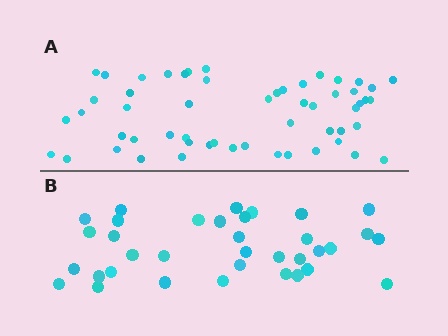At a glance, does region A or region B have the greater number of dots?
Region A (the top region) has more dots.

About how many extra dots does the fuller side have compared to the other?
Region A has approximately 20 more dots than region B.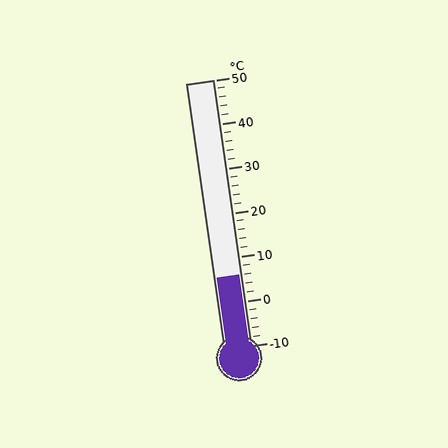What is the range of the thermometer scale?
The thermometer scale ranges from -10°C to 50°C.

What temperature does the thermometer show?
The thermometer shows approximately 6°C.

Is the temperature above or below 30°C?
The temperature is below 30°C.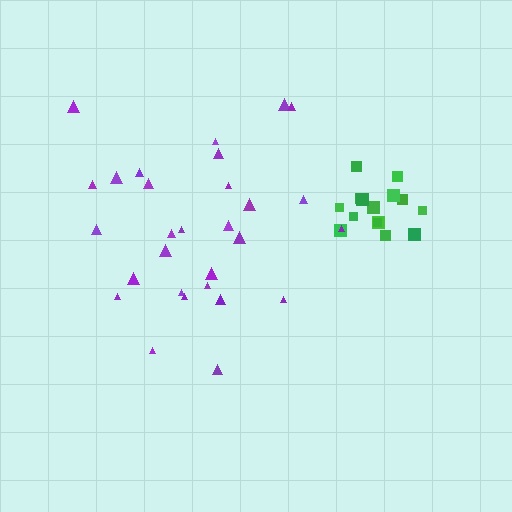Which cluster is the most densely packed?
Green.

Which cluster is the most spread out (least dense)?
Purple.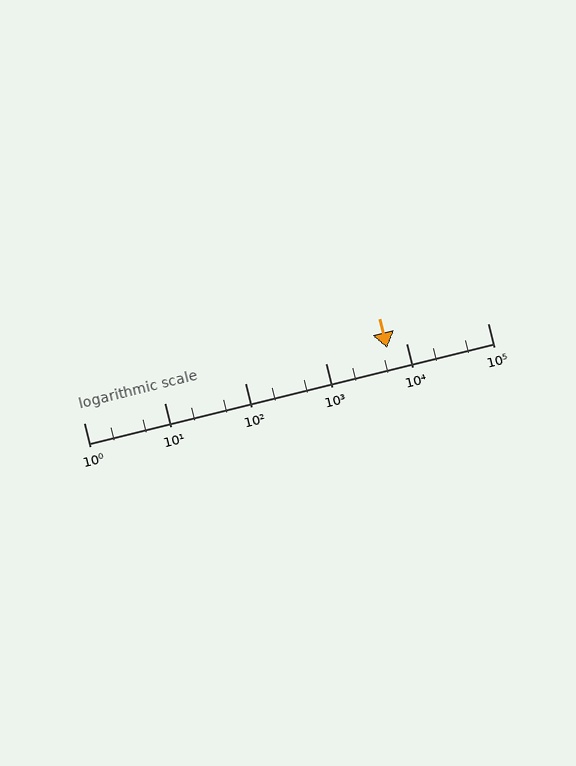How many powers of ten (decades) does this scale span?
The scale spans 5 decades, from 1 to 100000.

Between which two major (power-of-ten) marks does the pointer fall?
The pointer is between 1000 and 10000.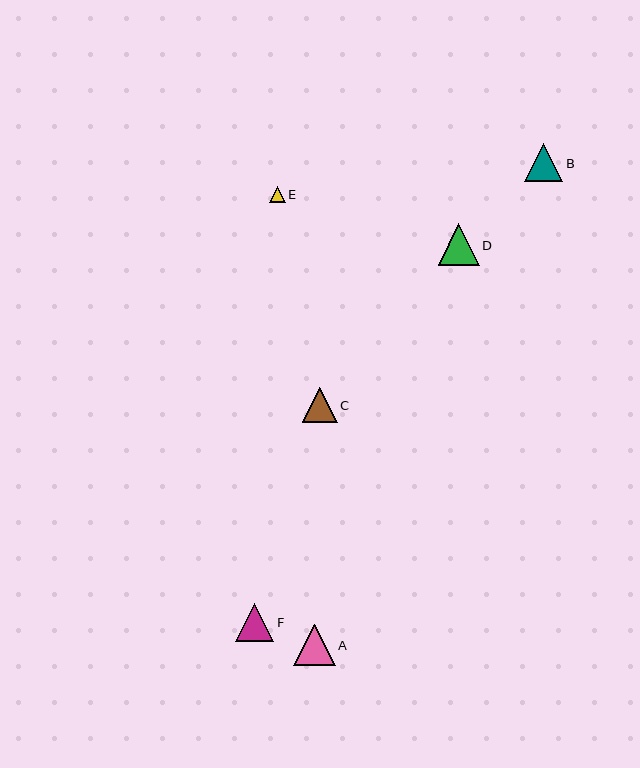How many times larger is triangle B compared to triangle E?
Triangle B is approximately 2.4 times the size of triangle E.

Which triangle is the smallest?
Triangle E is the smallest with a size of approximately 16 pixels.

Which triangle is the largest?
Triangle D is the largest with a size of approximately 41 pixels.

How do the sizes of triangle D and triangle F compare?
Triangle D and triangle F are approximately the same size.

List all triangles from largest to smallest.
From largest to smallest: D, A, F, B, C, E.